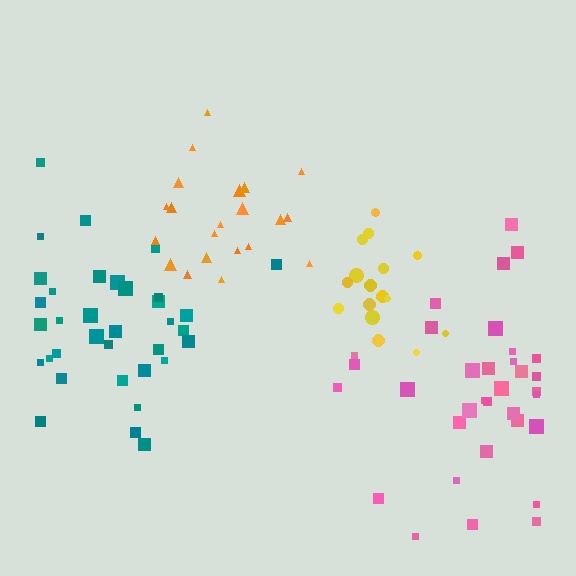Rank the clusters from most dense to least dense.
yellow, orange, teal, pink.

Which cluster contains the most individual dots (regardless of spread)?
Teal (35).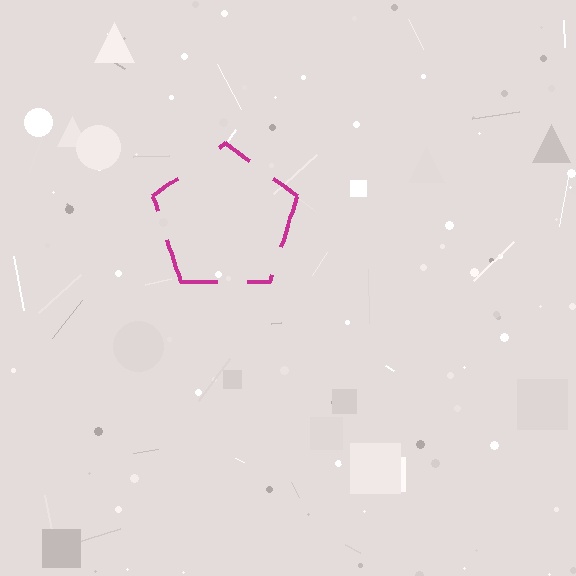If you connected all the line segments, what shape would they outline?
They would outline a pentagon.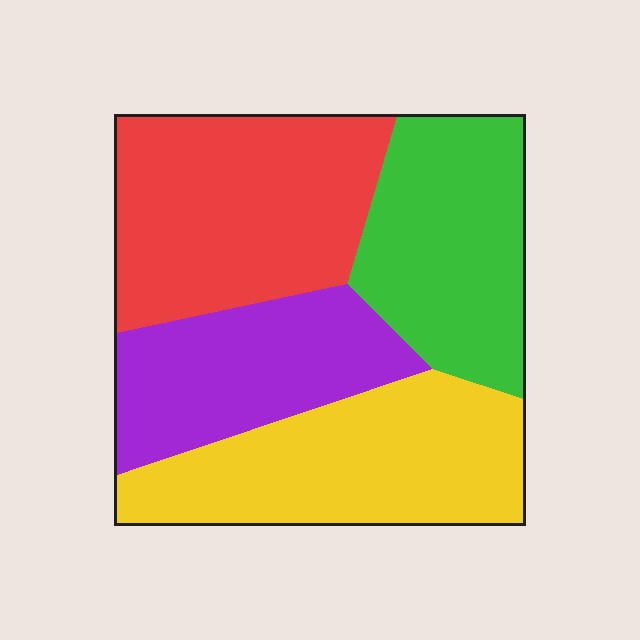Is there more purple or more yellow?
Yellow.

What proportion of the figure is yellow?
Yellow covers roughly 25% of the figure.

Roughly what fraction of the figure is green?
Green takes up about one quarter (1/4) of the figure.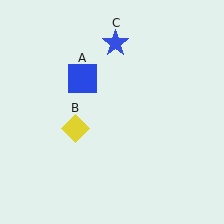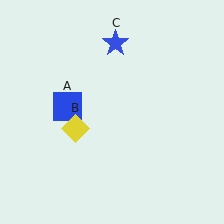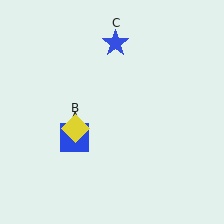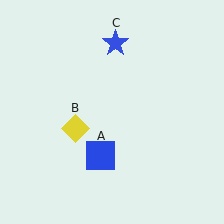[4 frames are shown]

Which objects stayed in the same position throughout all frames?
Yellow diamond (object B) and blue star (object C) remained stationary.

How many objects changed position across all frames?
1 object changed position: blue square (object A).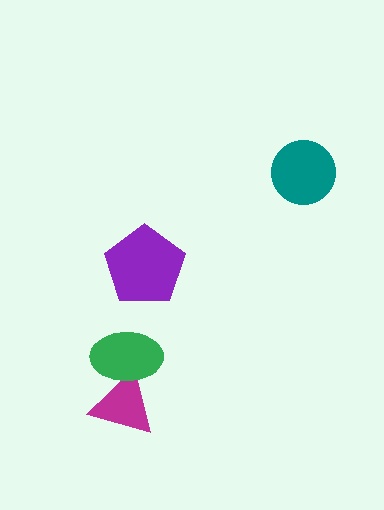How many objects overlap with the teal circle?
0 objects overlap with the teal circle.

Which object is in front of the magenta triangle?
The green ellipse is in front of the magenta triangle.